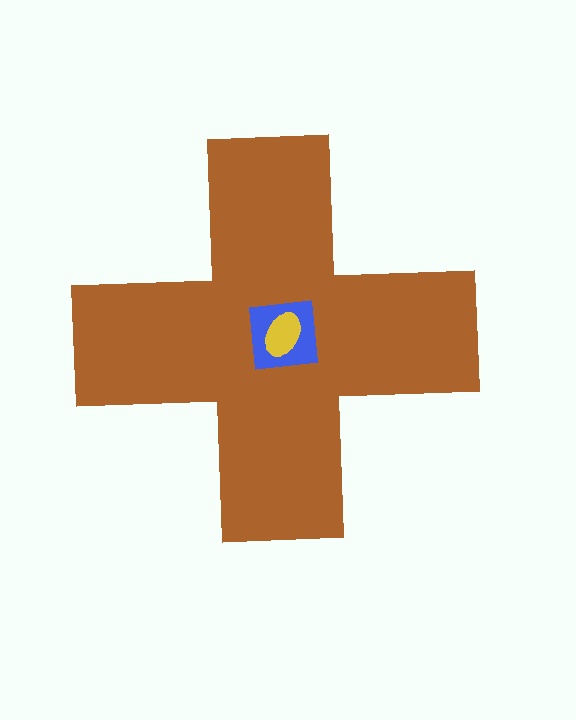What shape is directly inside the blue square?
The yellow ellipse.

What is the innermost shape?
The yellow ellipse.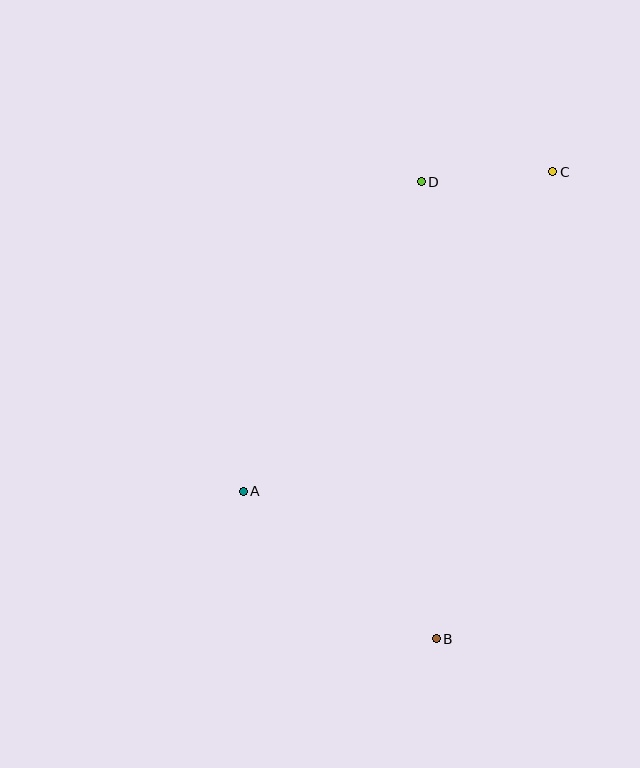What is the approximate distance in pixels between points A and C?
The distance between A and C is approximately 445 pixels.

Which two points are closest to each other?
Points C and D are closest to each other.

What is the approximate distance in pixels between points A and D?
The distance between A and D is approximately 357 pixels.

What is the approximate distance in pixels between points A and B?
The distance between A and B is approximately 243 pixels.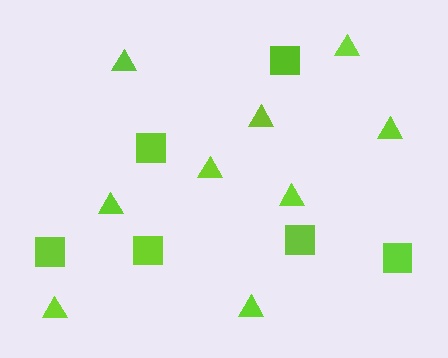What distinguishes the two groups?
There are 2 groups: one group of triangles (9) and one group of squares (6).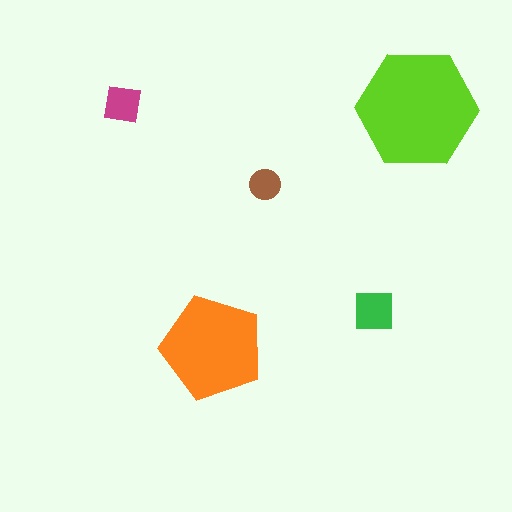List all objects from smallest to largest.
The brown circle, the magenta square, the green square, the orange pentagon, the lime hexagon.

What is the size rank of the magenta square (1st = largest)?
4th.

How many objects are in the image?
There are 5 objects in the image.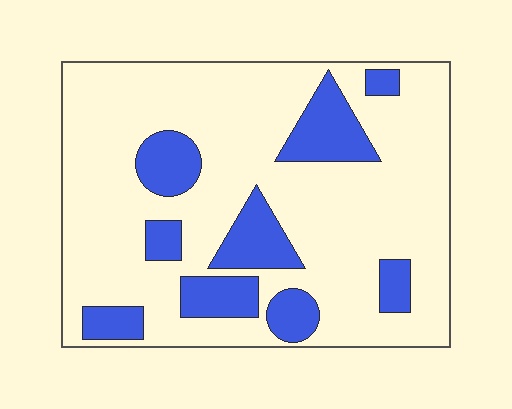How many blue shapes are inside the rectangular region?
9.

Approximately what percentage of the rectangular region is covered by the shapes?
Approximately 20%.